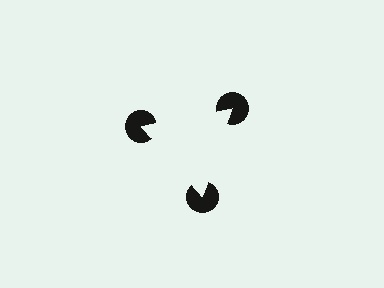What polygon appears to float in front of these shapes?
An illusory triangle — its edges are inferred from the aligned wedge cuts in the pac-man discs, not physically drawn.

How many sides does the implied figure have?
3 sides.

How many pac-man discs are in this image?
There are 3 — one at each vertex of the illusory triangle.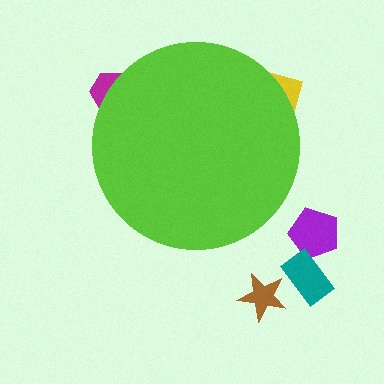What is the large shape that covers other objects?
A lime circle.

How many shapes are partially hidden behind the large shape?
2 shapes are partially hidden.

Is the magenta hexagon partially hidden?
Yes, the magenta hexagon is partially hidden behind the lime circle.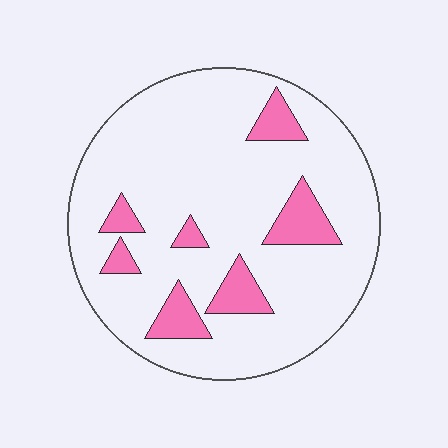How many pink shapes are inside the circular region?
7.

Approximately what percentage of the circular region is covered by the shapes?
Approximately 15%.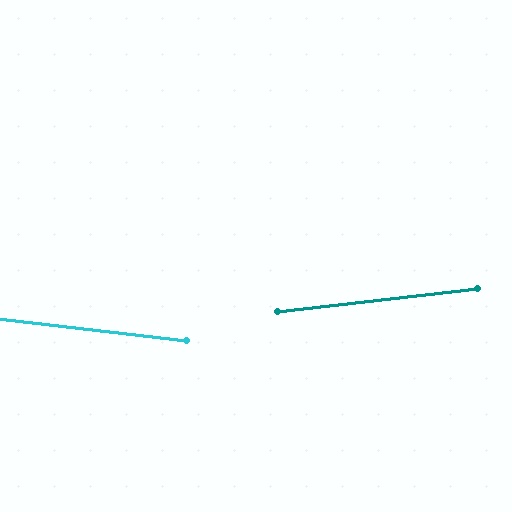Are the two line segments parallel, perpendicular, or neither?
Neither parallel nor perpendicular — they differ by about 13°.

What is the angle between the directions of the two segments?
Approximately 13 degrees.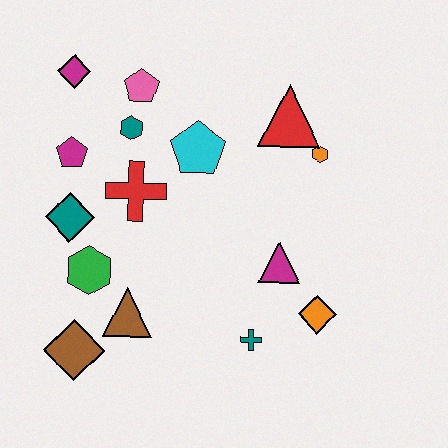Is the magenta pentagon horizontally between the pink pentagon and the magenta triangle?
No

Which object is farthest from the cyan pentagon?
The brown diamond is farthest from the cyan pentagon.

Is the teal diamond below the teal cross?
No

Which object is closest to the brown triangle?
The green hexagon is closest to the brown triangle.